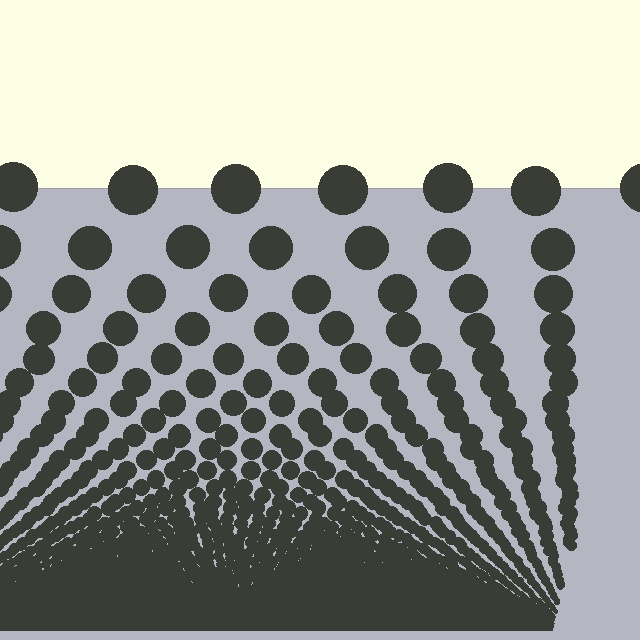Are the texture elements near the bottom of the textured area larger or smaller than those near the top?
Smaller. The gradient is inverted — elements near the bottom are smaller and denser.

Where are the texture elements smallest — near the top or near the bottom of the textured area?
Near the bottom.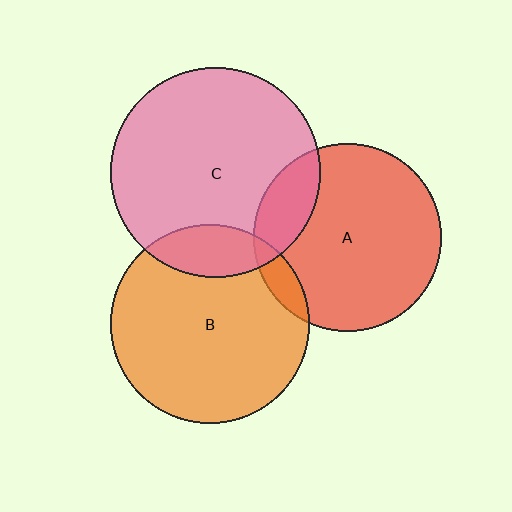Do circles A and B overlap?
Yes.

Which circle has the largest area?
Circle C (pink).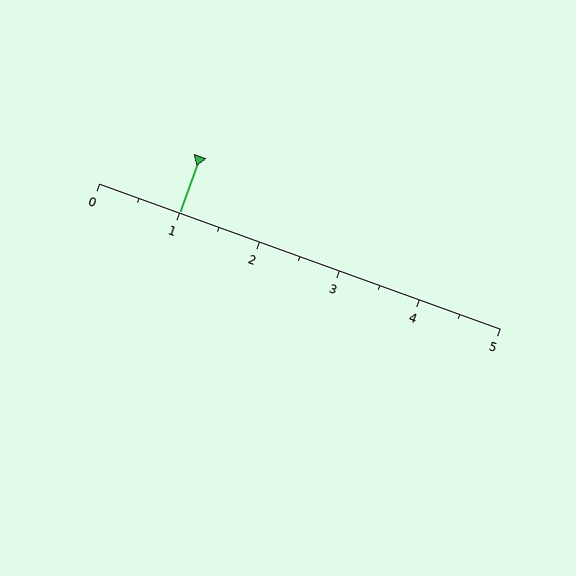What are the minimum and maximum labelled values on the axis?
The axis runs from 0 to 5.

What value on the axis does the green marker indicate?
The marker indicates approximately 1.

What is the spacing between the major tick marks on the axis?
The major ticks are spaced 1 apart.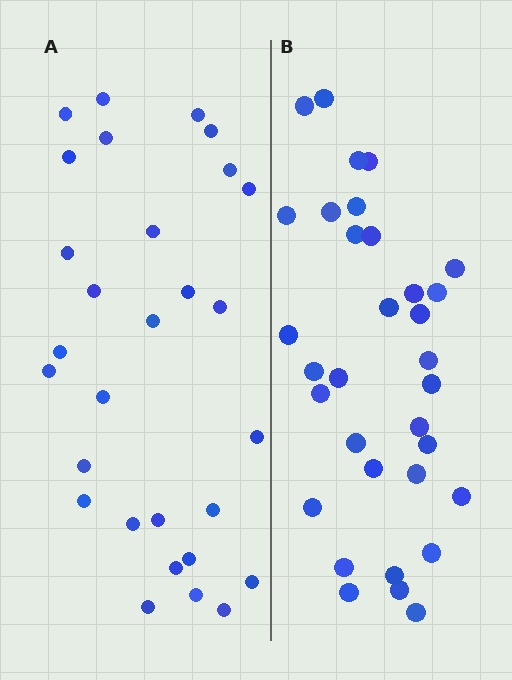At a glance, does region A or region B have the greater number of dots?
Region B (the right region) has more dots.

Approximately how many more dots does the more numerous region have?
Region B has about 4 more dots than region A.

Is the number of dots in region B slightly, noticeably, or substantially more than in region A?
Region B has only slightly more — the two regions are fairly close. The ratio is roughly 1.1 to 1.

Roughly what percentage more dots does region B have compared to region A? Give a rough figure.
About 15% more.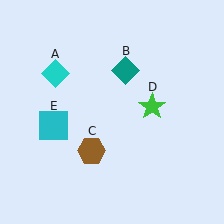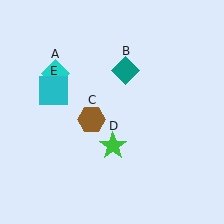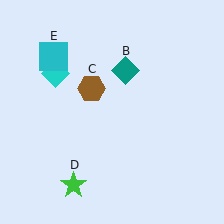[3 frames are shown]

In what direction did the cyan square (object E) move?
The cyan square (object E) moved up.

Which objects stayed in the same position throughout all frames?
Cyan diamond (object A) and teal diamond (object B) remained stationary.